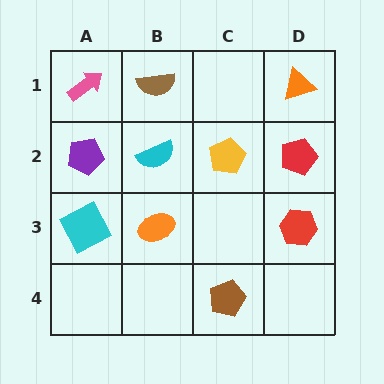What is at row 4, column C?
A brown pentagon.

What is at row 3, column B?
An orange ellipse.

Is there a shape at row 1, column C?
No, that cell is empty.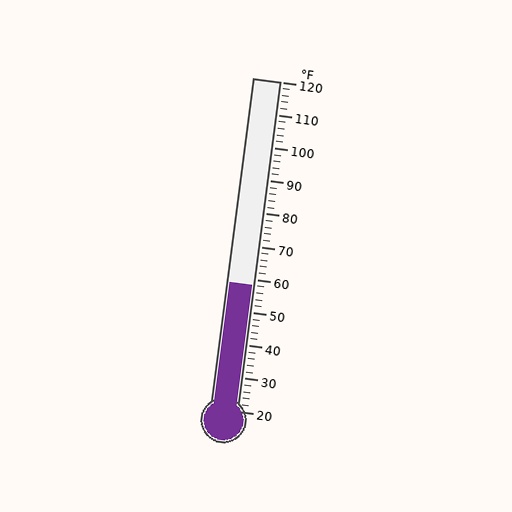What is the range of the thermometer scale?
The thermometer scale ranges from 20°F to 120°F.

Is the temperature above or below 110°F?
The temperature is below 110°F.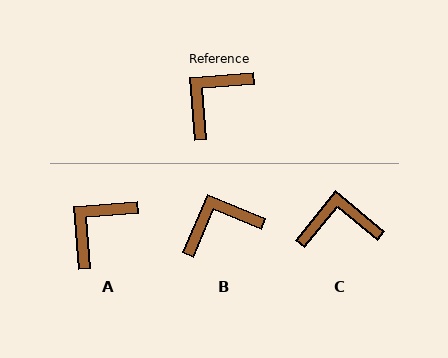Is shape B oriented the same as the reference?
No, it is off by about 27 degrees.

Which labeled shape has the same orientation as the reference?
A.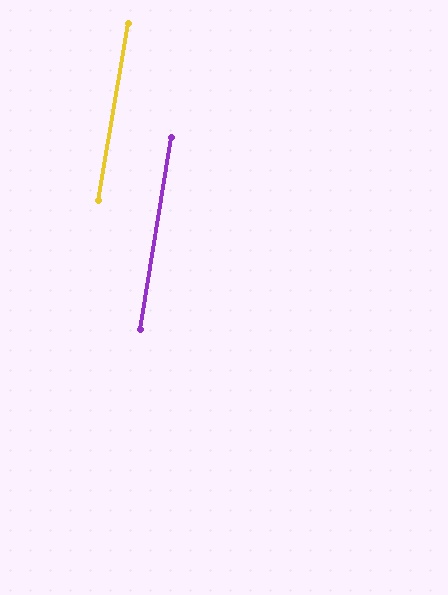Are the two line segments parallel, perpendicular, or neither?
Parallel — their directions differ by only 0.5°.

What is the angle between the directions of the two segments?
Approximately 0 degrees.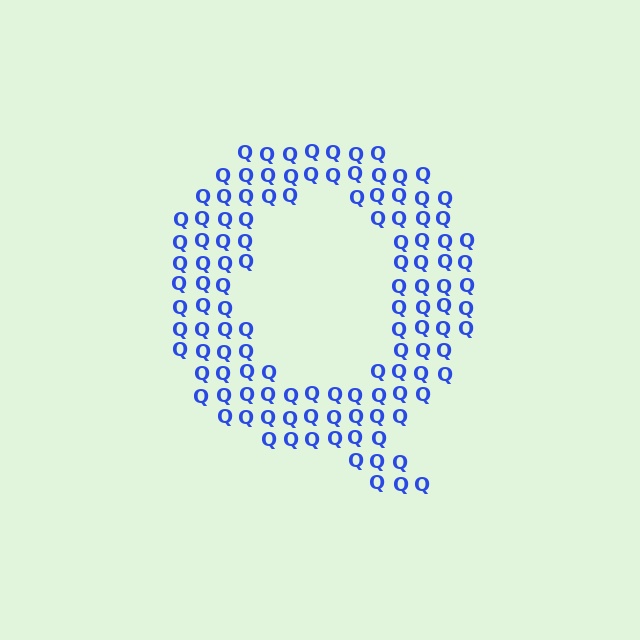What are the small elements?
The small elements are letter Q's.